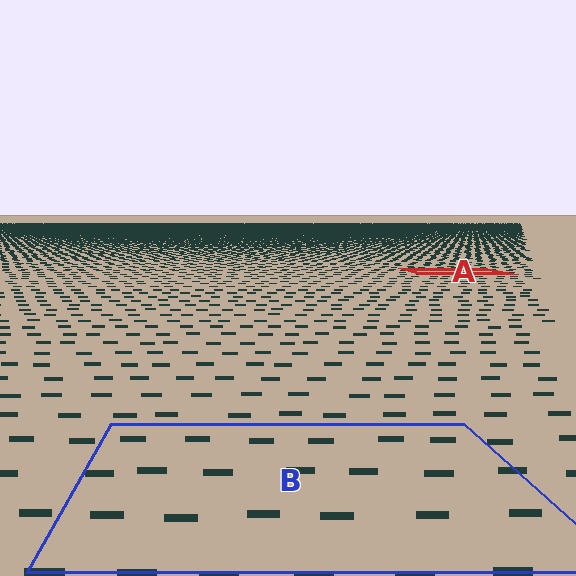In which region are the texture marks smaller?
The texture marks are smaller in region A, because it is farther away.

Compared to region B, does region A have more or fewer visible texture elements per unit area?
Region A has more texture elements per unit area — they are packed more densely because it is farther away.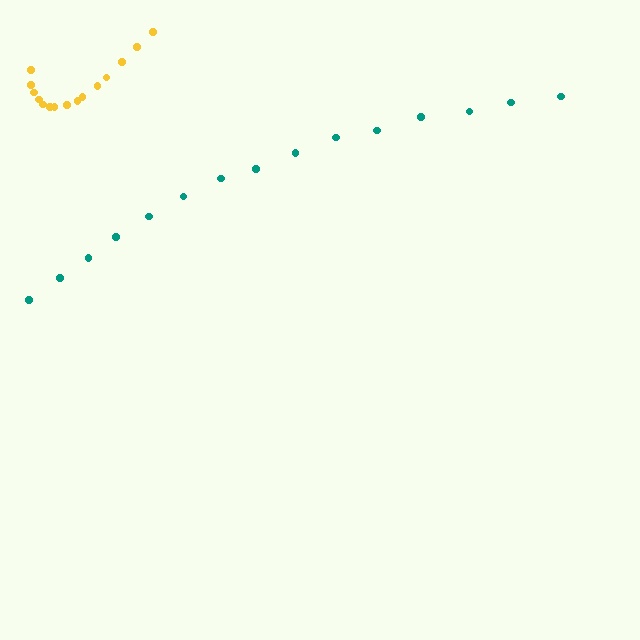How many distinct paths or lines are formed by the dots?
There are 2 distinct paths.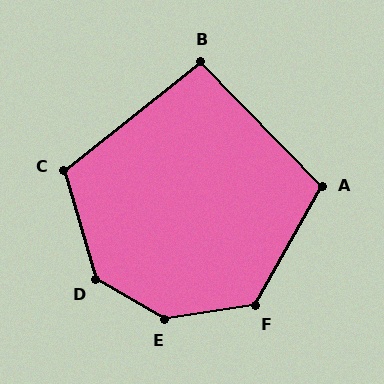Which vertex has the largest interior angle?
E, at approximately 141 degrees.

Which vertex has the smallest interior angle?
B, at approximately 96 degrees.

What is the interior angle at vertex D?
Approximately 136 degrees (obtuse).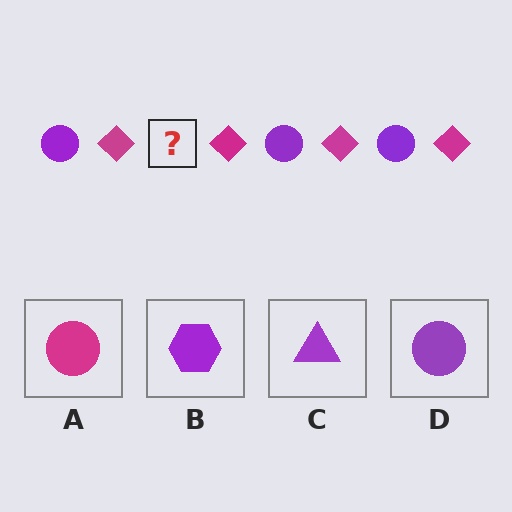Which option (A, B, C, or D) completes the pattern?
D.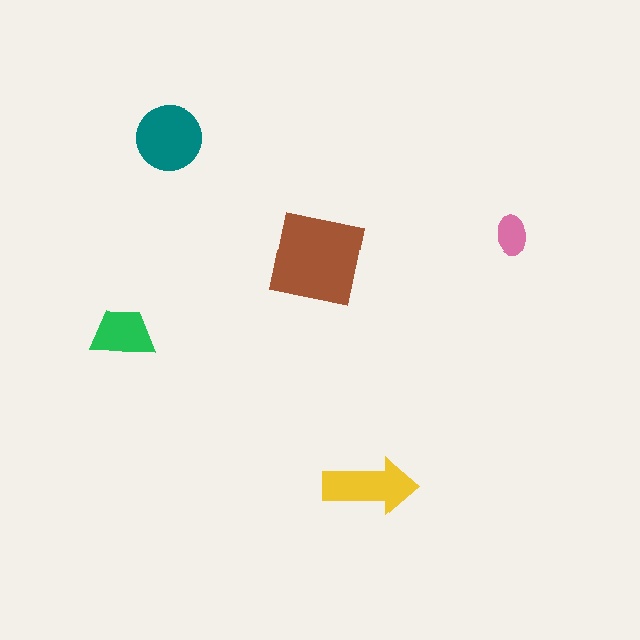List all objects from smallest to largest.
The pink ellipse, the green trapezoid, the yellow arrow, the teal circle, the brown square.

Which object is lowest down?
The yellow arrow is bottommost.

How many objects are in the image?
There are 5 objects in the image.